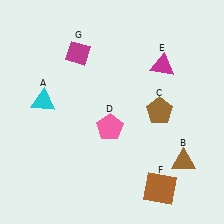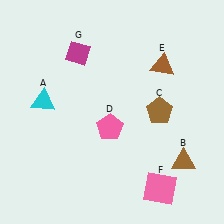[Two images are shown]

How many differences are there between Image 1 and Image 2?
There are 2 differences between the two images.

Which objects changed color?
E changed from magenta to brown. F changed from brown to pink.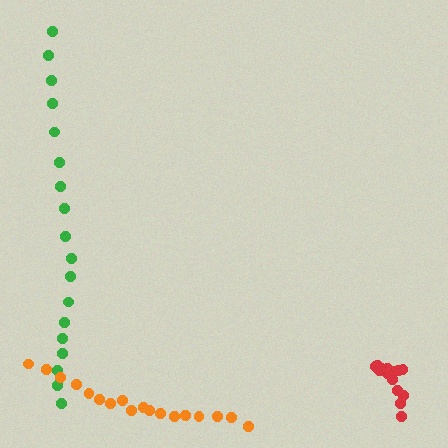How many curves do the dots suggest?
There are 3 distinct paths.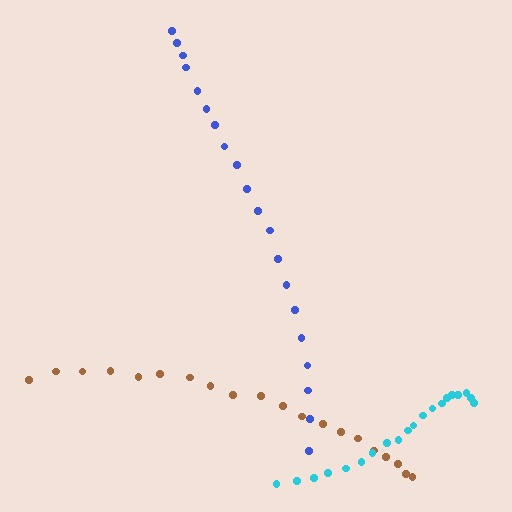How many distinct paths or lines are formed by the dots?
There are 3 distinct paths.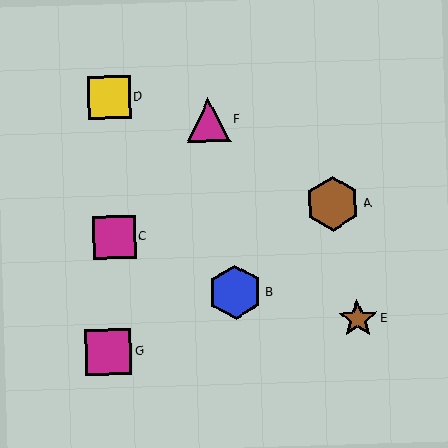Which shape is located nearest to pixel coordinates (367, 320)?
The brown star (labeled E) at (358, 319) is nearest to that location.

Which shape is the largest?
The brown hexagon (labeled A) is the largest.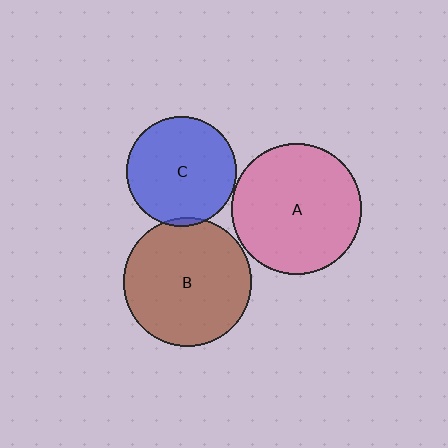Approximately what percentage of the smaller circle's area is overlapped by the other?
Approximately 5%.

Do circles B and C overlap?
Yes.